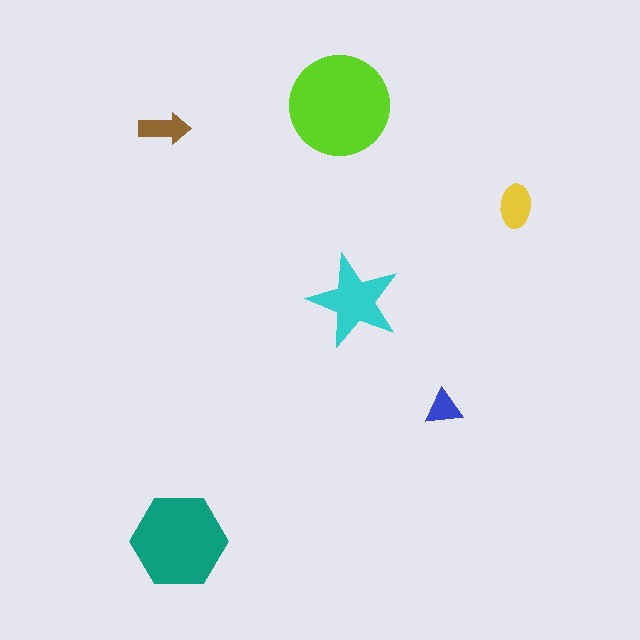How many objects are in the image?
There are 6 objects in the image.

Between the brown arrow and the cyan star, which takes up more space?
The cyan star.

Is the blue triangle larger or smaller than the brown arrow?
Smaller.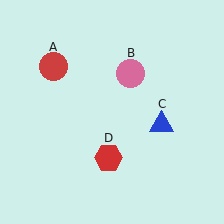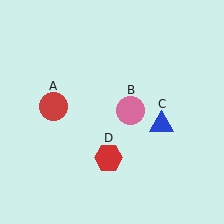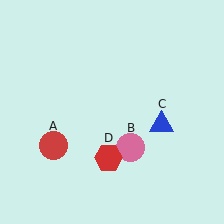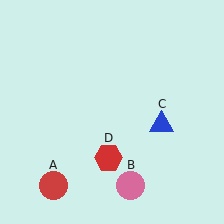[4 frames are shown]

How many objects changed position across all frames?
2 objects changed position: red circle (object A), pink circle (object B).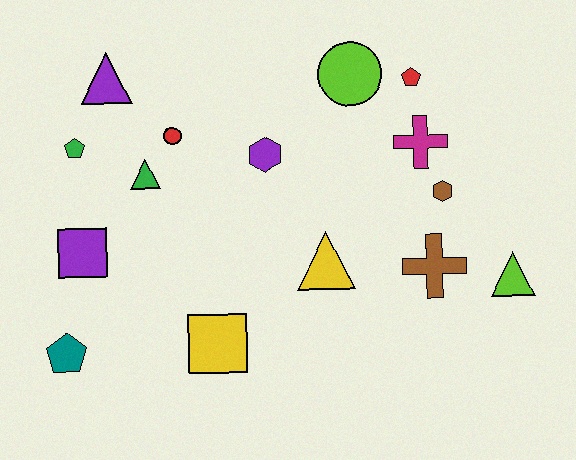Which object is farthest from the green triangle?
The lime triangle is farthest from the green triangle.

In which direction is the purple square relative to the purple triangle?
The purple square is below the purple triangle.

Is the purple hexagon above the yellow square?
Yes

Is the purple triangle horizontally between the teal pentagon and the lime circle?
Yes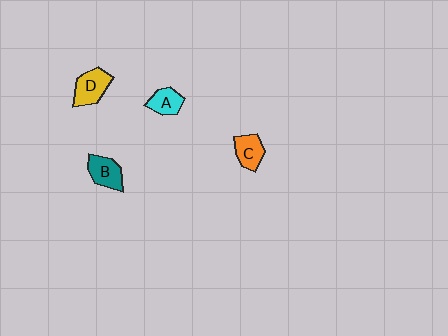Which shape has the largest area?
Shape D (yellow).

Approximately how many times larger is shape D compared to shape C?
Approximately 1.3 times.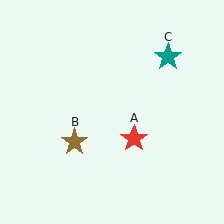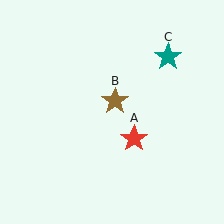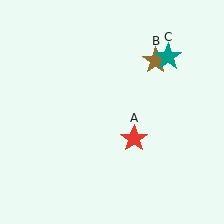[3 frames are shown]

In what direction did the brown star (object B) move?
The brown star (object B) moved up and to the right.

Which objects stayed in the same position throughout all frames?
Red star (object A) and teal star (object C) remained stationary.